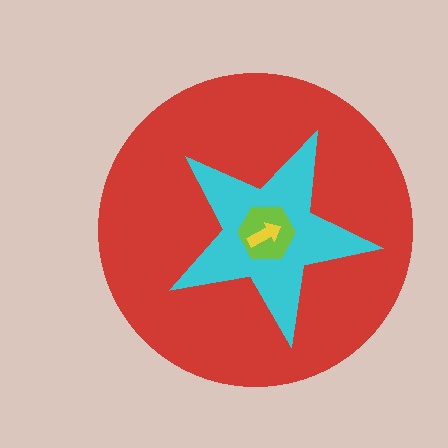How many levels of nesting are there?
4.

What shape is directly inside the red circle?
The cyan star.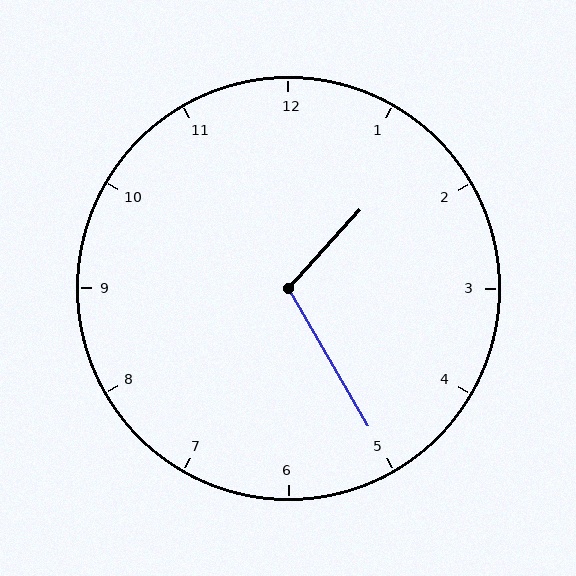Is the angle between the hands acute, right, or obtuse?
It is obtuse.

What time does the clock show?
1:25.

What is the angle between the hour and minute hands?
Approximately 108 degrees.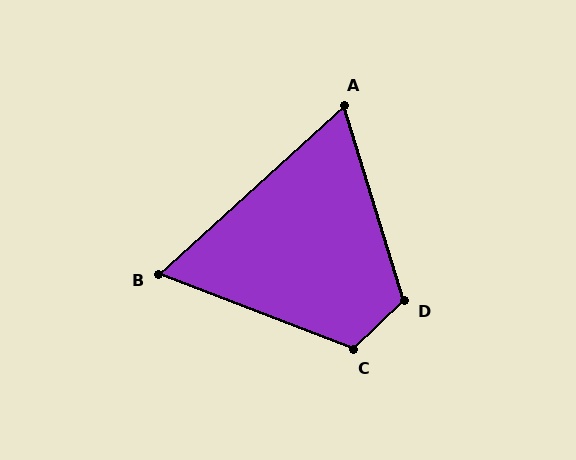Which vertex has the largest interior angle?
D, at approximately 117 degrees.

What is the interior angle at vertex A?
Approximately 65 degrees (acute).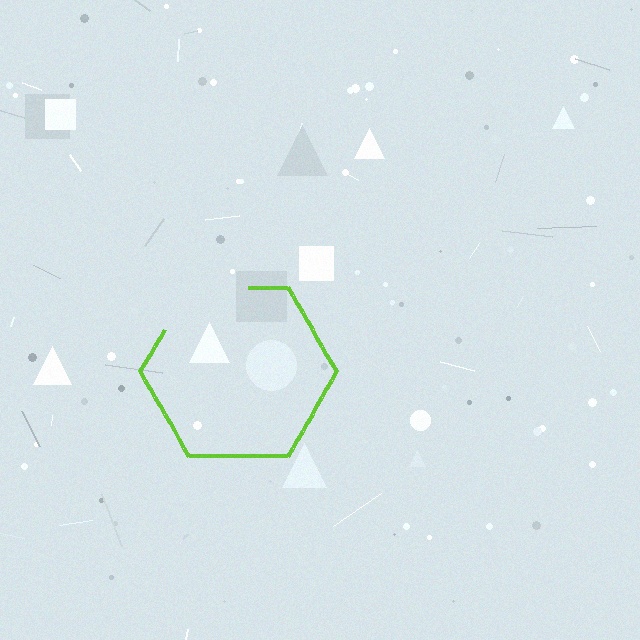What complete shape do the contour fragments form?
The contour fragments form a hexagon.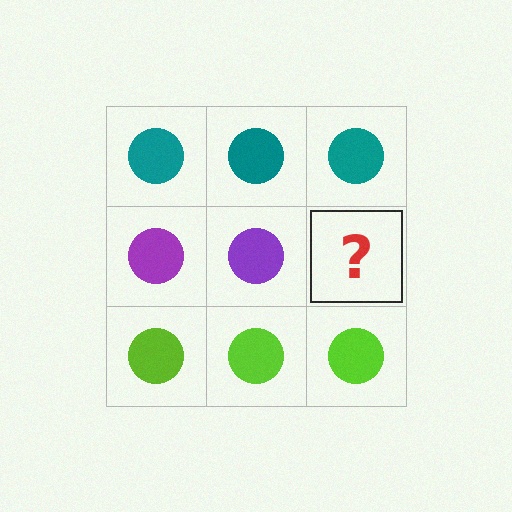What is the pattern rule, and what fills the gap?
The rule is that each row has a consistent color. The gap should be filled with a purple circle.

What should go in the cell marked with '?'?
The missing cell should contain a purple circle.